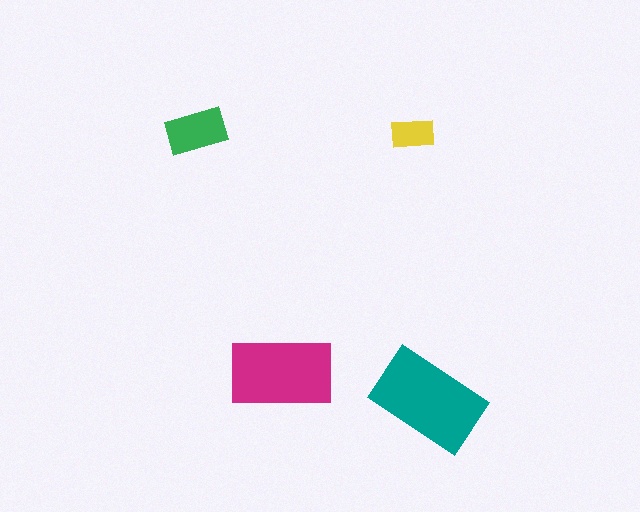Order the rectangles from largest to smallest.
the teal one, the magenta one, the green one, the yellow one.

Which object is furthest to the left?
The green rectangle is leftmost.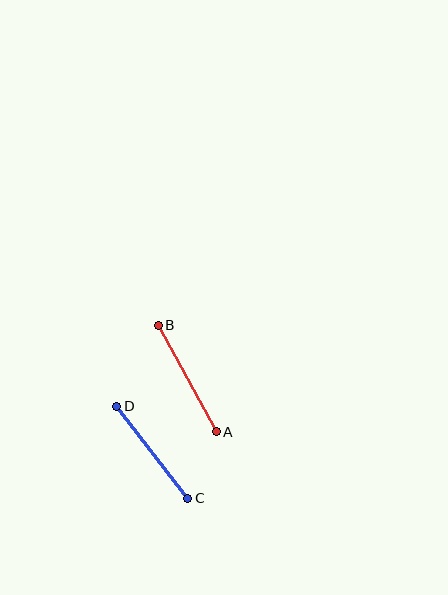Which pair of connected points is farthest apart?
Points A and B are farthest apart.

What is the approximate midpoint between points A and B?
The midpoint is at approximately (187, 379) pixels.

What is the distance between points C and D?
The distance is approximately 116 pixels.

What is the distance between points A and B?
The distance is approximately 122 pixels.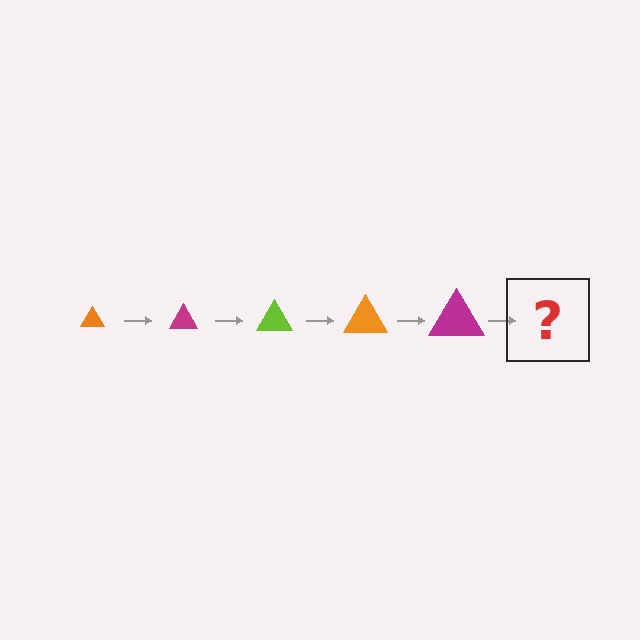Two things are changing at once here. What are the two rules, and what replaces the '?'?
The two rules are that the triangle grows larger each step and the color cycles through orange, magenta, and lime. The '?' should be a lime triangle, larger than the previous one.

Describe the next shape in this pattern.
It should be a lime triangle, larger than the previous one.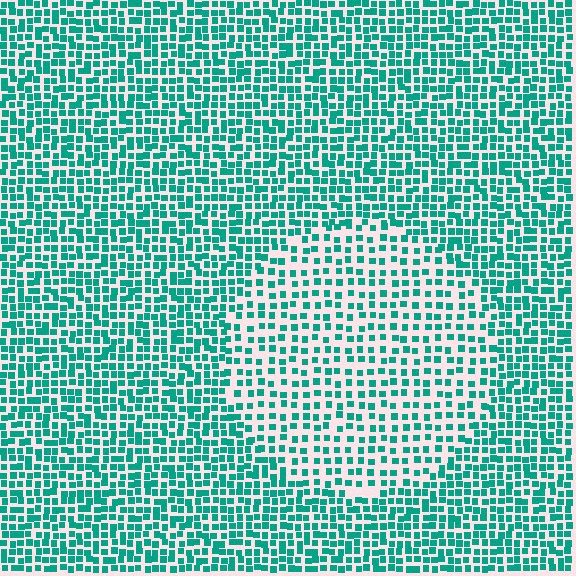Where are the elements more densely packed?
The elements are more densely packed outside the circle boundary.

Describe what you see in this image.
The image contains small teal elements arranged at two different densities. A circle-shaped region is visible where the elements are less densely packed than the surrounding area.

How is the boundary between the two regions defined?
The boundary is defined by a change in element density (approximately 1.7x ratio). All elements are the same color, size, and shape.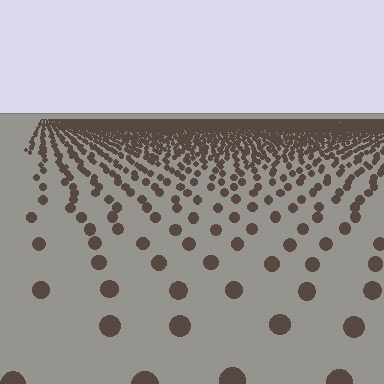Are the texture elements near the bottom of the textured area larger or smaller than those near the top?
Larger. Near the bottom, elements are closer to the viewer and appear at a bigger on-screen size.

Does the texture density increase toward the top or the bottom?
Density increases toward the top.